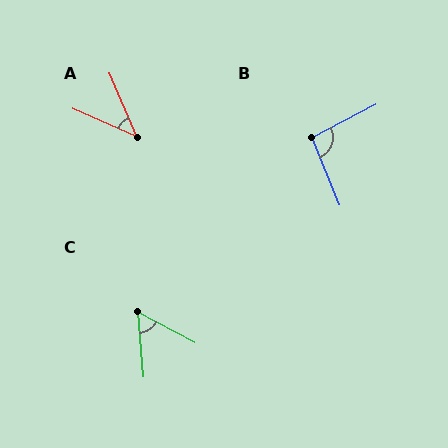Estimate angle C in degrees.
Approximately 57 degrees.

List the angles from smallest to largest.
A (43°), C (57°), B (95°).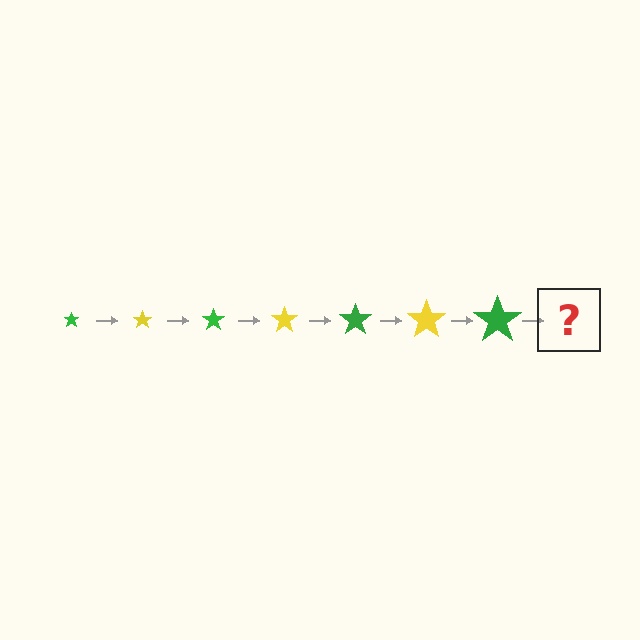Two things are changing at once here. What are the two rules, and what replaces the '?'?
The two rules are that the star grows larger each step and the color cycles through green and yellow. The '?' should be a yellow star, larger than the previous one.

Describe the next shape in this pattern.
It should be a yellow star, larger than the previous one.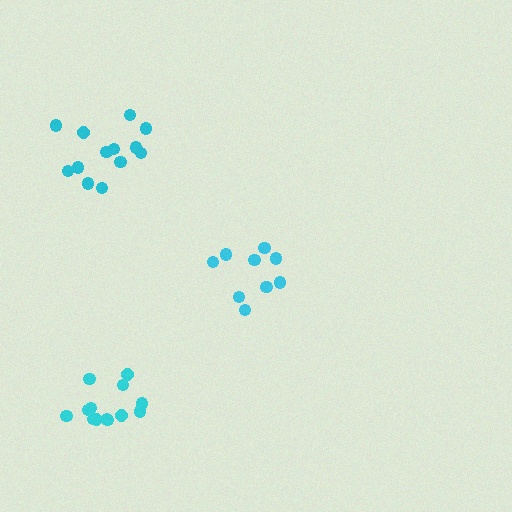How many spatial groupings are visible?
There are 3 spatial groupings.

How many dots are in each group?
Group 1: 10 dots, Group 2: 13 dots, Group 3: 13 dots (36 total).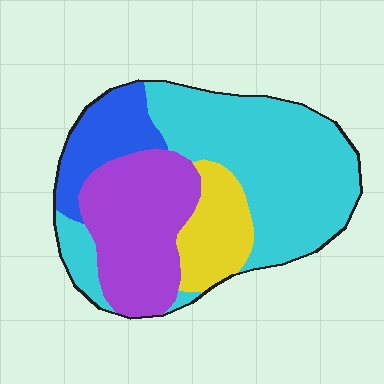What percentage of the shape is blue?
Blue takes up about one eighth (1/8) of the shape.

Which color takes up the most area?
Cyan, at roughly 45%.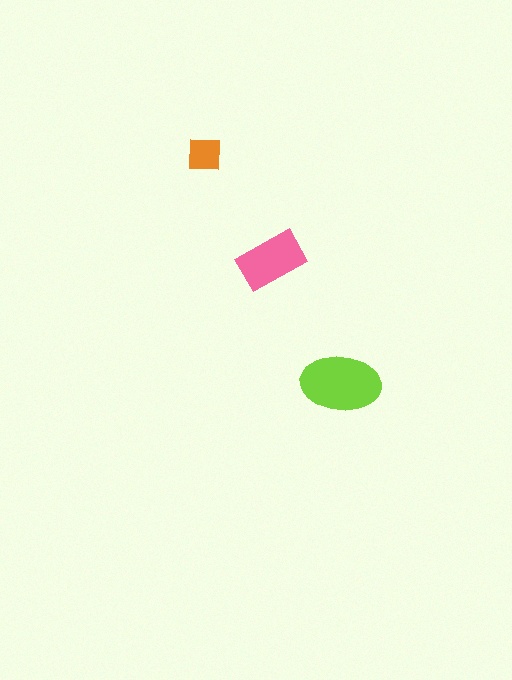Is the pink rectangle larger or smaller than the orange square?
Larger.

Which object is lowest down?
The lime ellipse is bottommost.